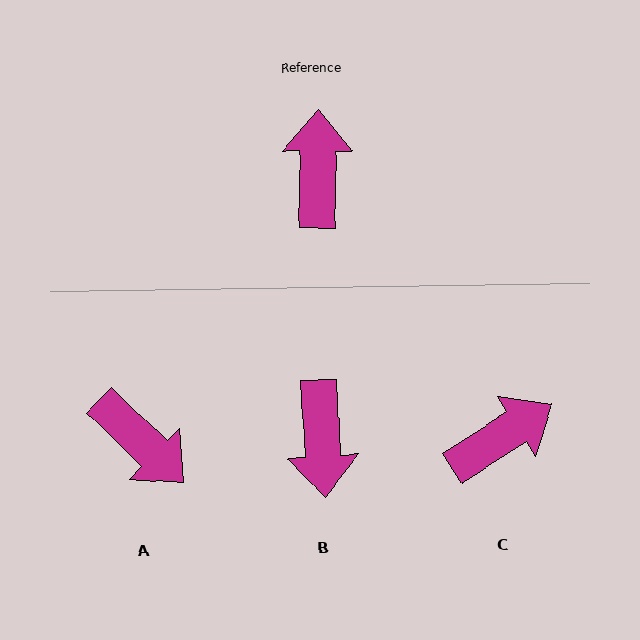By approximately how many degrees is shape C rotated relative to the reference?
Approximately 57 degrees clockwise.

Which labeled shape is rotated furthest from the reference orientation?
B, about 176 degrees away.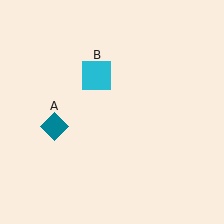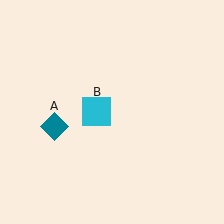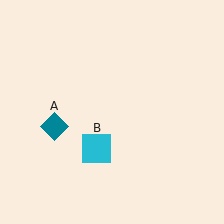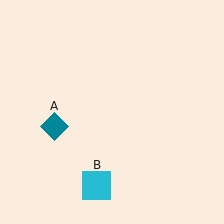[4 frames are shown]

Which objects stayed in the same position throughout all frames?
Teal diamond (object A) remained stationary.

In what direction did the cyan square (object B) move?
The cyan square (object B) moved down.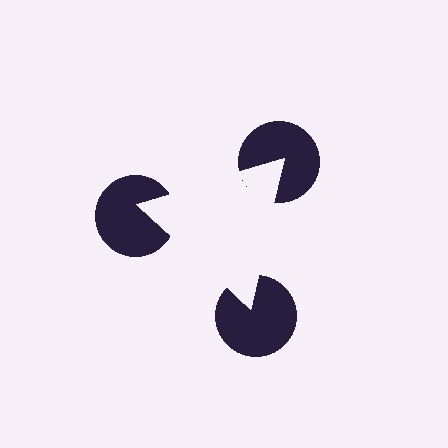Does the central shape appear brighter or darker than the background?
It typically appears slightly brighter than the background, even though no actual brightness change is drawn.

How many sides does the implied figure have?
3 sides.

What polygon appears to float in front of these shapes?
An illusory triangle — its edges are inferred from the aligned wedge cuts in the pac-man discs, not physically drawn.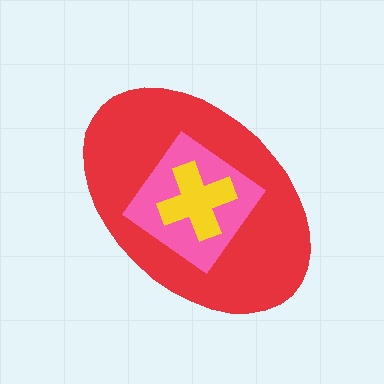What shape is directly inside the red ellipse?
The pink diamond.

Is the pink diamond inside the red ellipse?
Yes.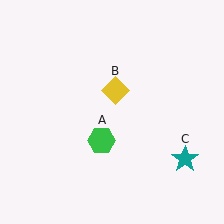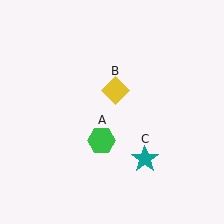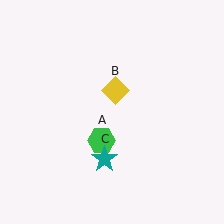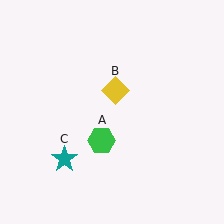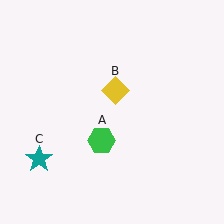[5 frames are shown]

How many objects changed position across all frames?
1 object changed position: teal star (object C).